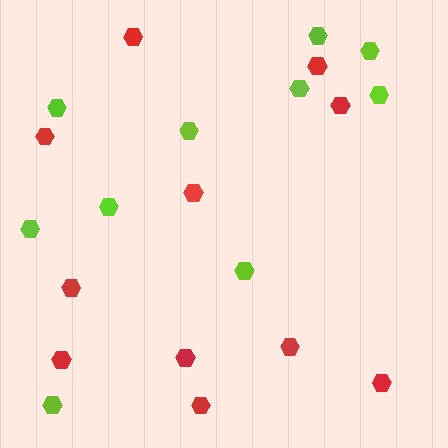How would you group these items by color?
There are 2 groups: one group of lime hexagons (10) and one group of red hexagons (11).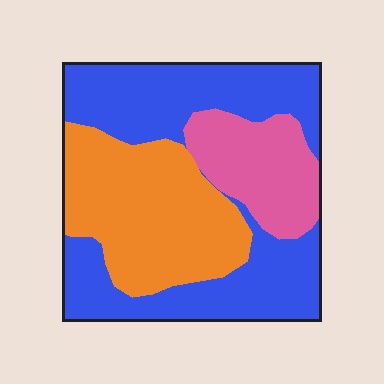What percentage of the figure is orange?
Orange covers 33% of the figure.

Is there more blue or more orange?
Blue.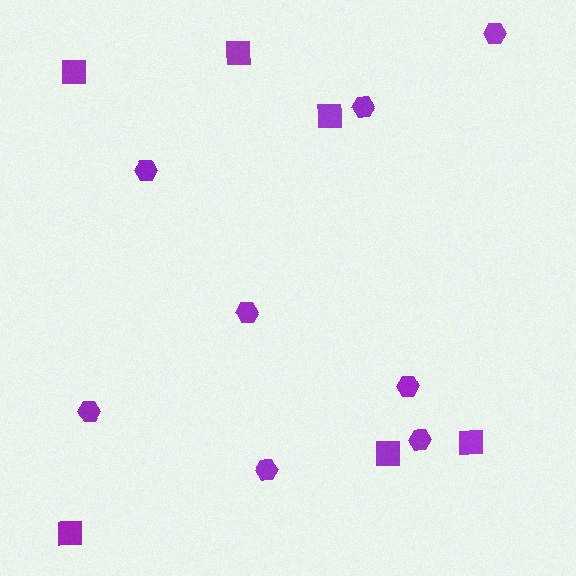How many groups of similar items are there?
There are 2 groups: one group of squares (6) and one group of hexagons (8).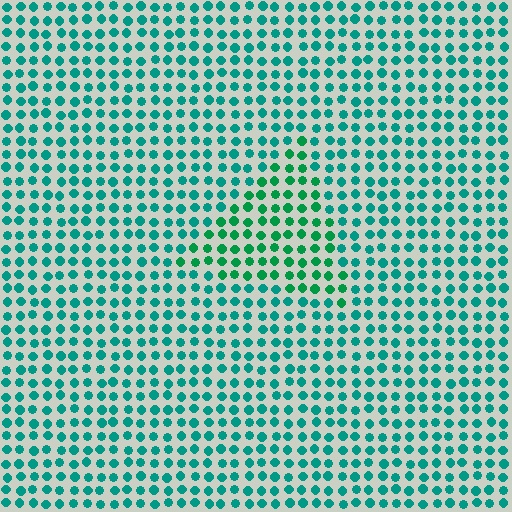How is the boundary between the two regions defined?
The boundary is defined purely by a slight shift in hue (about 25 degrees). Spacing, size, and orientation are identical on both sides.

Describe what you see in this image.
The image is filled with small teal elements in a uniform arrangement. A triangle-shaped region is visible where the elements are tinted to a slightly different hue, forming a subtle color boundary.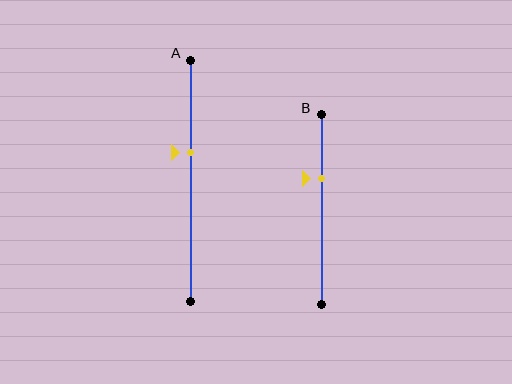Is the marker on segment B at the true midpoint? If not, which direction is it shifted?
No, the marker on segment B is shifted upward by about 16% of the segment length.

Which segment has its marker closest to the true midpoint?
Segment A has its marker closest to the true midpoint.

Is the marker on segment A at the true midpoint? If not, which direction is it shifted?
No, the marker on segment A is shifted upward by about 12% of the segment length.